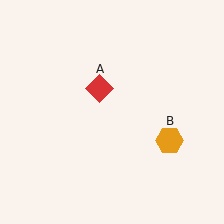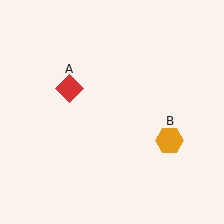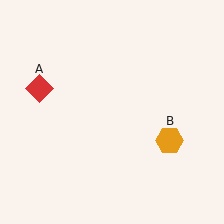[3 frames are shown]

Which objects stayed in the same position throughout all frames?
Orange hexagon (object B) remained stationary.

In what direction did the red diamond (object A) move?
The red diamond (object A) moved left.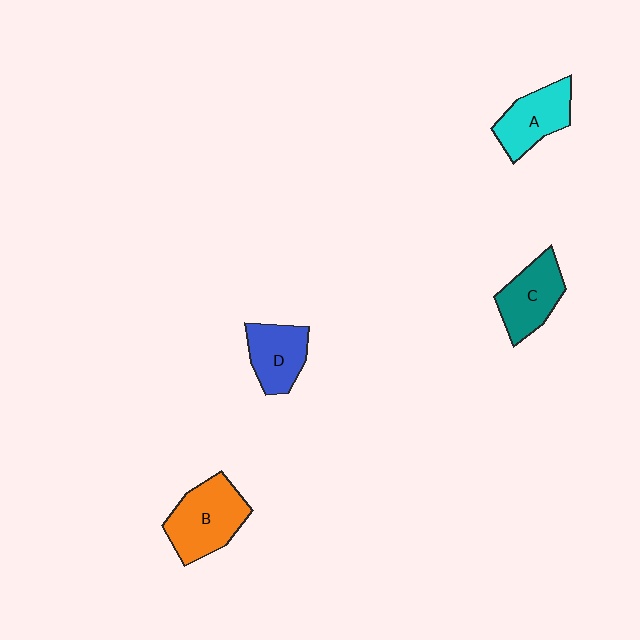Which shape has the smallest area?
Shape D (blue).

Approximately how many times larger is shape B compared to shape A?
Approximately 1.3 times.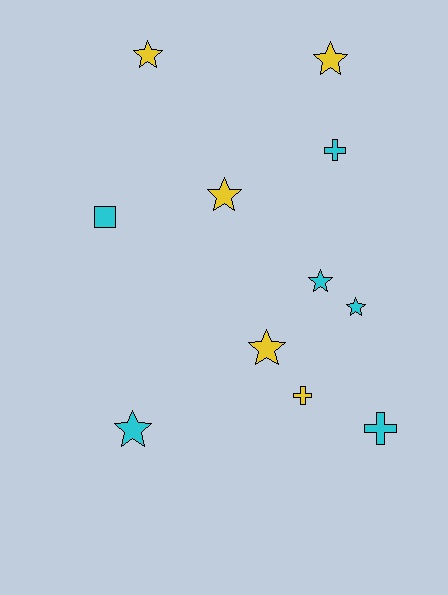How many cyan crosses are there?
There are 2 cyan crosses.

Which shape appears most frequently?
Star, with 7 objects.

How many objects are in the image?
There are 11 objects.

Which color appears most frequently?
Cyan, with 6 objects.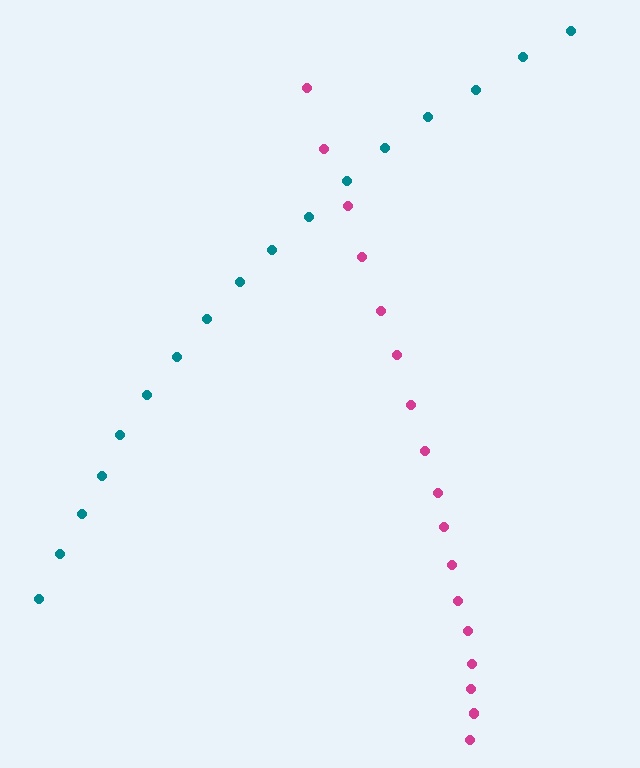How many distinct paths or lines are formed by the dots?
There are 2 distinct paths.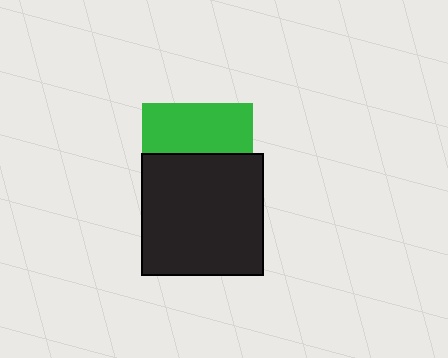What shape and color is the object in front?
The object in front is a black square.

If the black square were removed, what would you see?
You would see the complete green square.